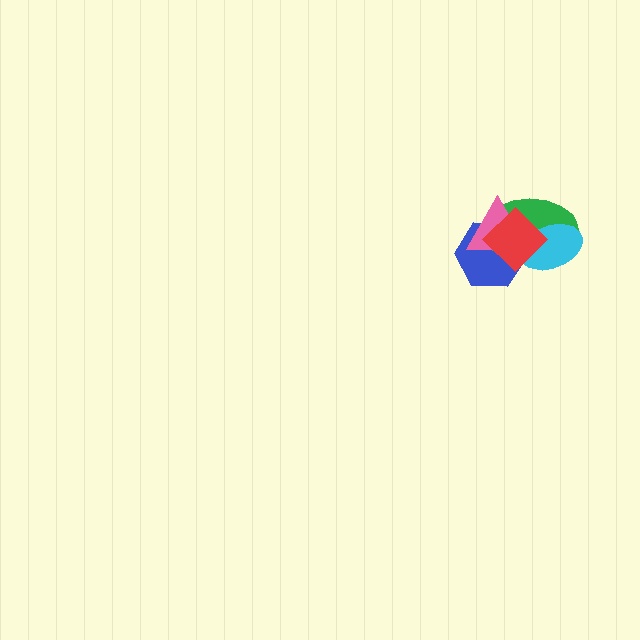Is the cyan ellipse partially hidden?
Yes, it is partially covered by another shape.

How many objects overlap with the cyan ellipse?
4 objects overlap with the cyan ellipse.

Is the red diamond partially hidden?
No, no other shape covers it.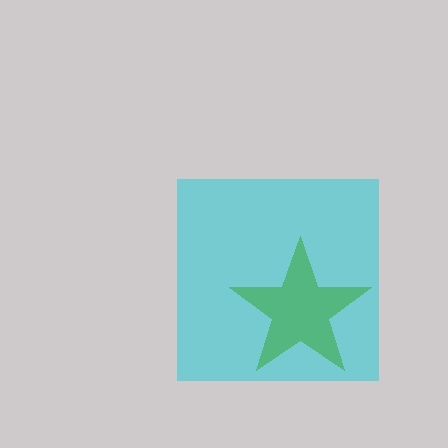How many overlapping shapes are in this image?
There are 2 overlapping shapes in the image.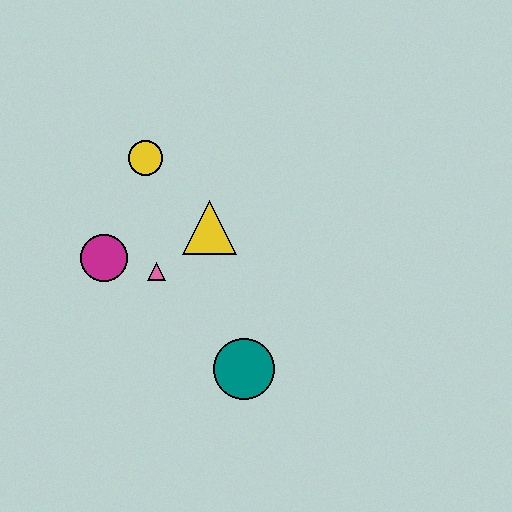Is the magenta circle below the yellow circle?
Yes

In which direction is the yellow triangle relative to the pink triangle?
The yellow triangle is to the right of the pink triangle.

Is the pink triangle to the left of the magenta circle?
No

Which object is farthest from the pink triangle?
The teal circle is farthest from the pink triangle.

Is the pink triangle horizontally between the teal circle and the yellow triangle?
No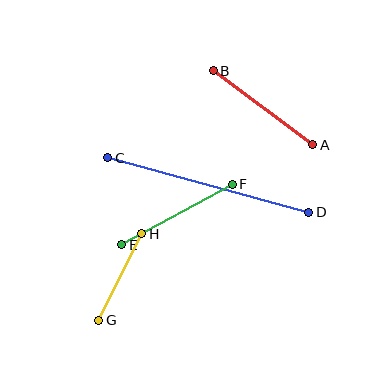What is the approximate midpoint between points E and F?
The midpoint is at approximately (177, 214) pixels.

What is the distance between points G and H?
The distance is approximately 96 pixels.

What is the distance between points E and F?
The distance is approximately 126 pixels.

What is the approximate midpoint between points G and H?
The midpoint is at approximately (120, 277) pixels.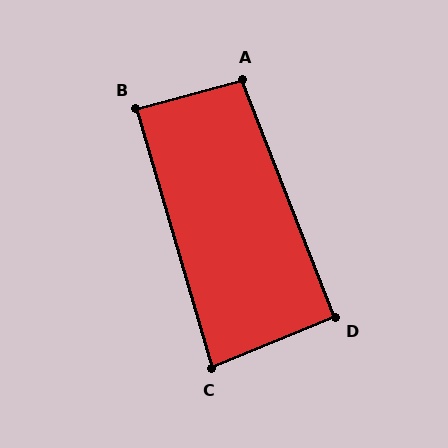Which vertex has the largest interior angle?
A, at approximately 96 degrees.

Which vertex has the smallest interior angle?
C, at approximately 84 degrees.